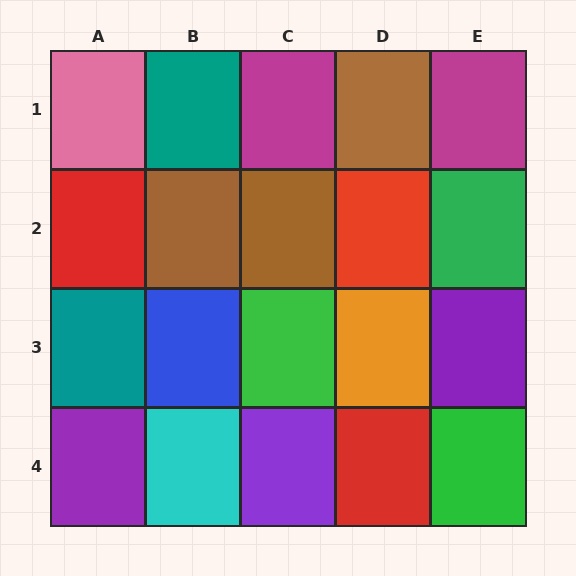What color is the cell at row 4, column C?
Purple.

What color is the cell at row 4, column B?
Cyan.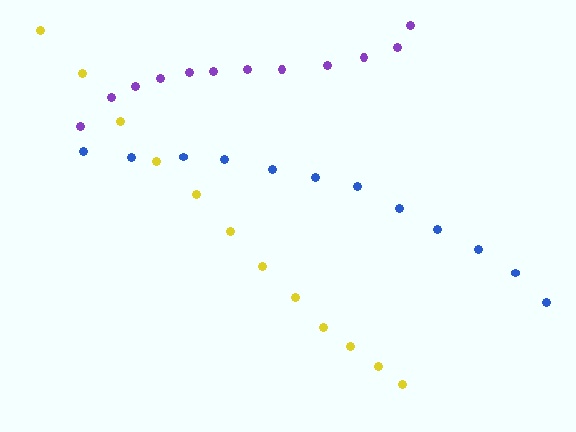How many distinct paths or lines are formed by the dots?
There are 3 distinct paths.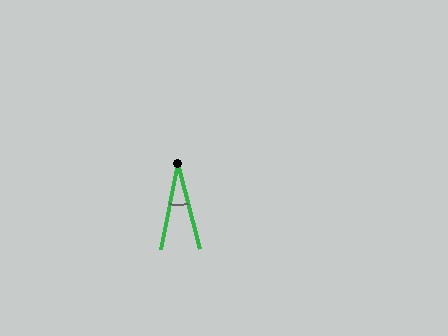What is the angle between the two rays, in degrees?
Approximately 25 degrees.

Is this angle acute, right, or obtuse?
It is acute.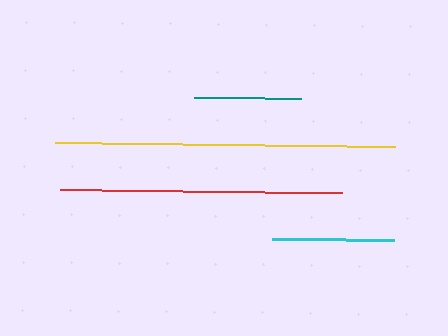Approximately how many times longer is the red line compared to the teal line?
The red line is approximately 2.6 times the length of the teal line.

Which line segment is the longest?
The yellow line is the longest at approximately 340 pixels.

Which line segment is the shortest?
The teal line is the shortest at approximately 107 pixels.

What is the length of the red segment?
The red segment is approximately 282 pixels long.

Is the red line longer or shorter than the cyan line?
The red line is longer than the cyan line.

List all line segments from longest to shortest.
From longest to shortest: yellow, red, cyan, teal.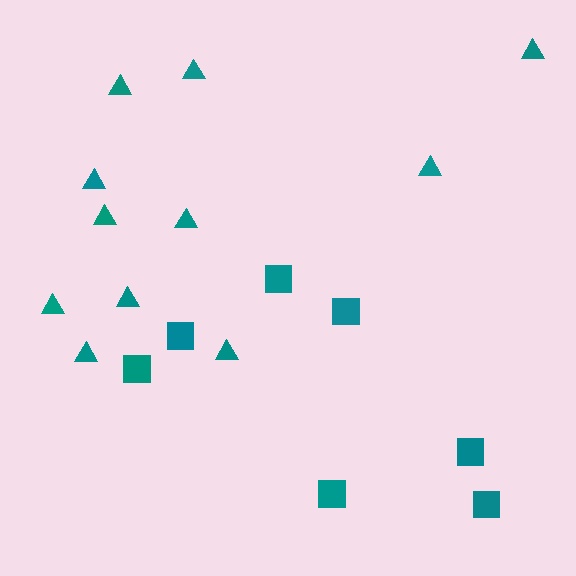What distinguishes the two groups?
There are 2 groups: one group of squares (7) and one group of triangles (11).